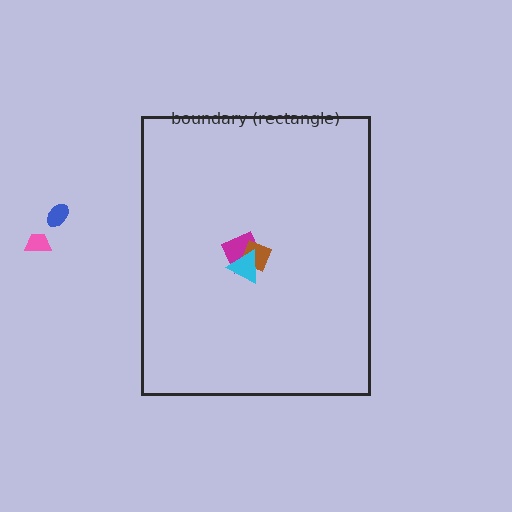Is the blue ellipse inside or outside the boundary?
Outside.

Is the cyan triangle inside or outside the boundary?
Inside.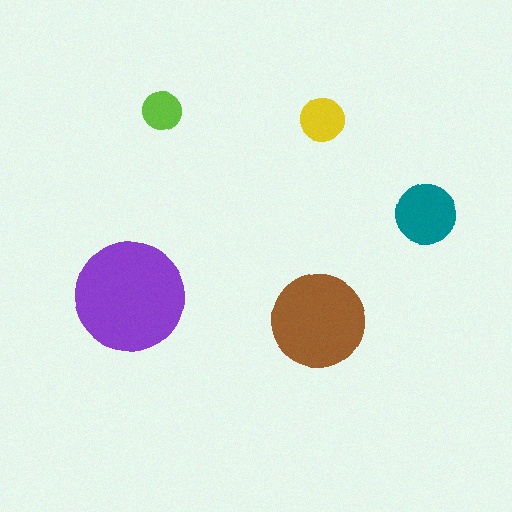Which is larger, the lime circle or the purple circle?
The purple one.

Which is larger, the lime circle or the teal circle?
The teal one.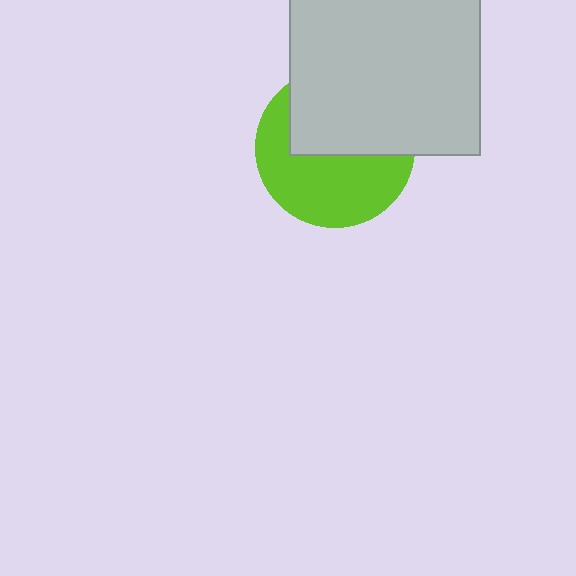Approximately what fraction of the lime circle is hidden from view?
Roughly 47% of the lime circle is hidden behind the light gray square.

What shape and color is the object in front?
The object in front is a light gray square.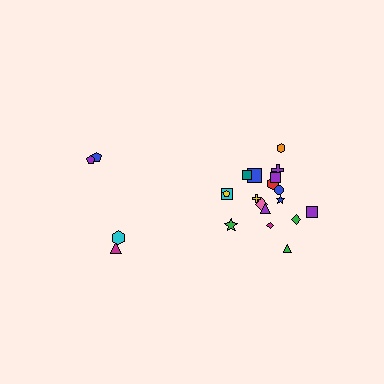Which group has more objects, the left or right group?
The right group.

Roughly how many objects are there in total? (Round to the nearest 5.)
Roughly 20 objects in total.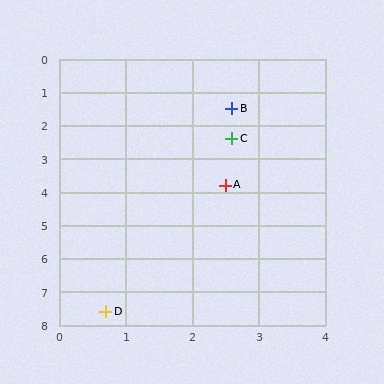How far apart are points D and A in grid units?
Points D and A are about 4.2 grid units apart.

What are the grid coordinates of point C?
Point C is at approximately (2.6, 2.4).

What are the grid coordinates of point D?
Point D is at approximately (0.7, 7.6).